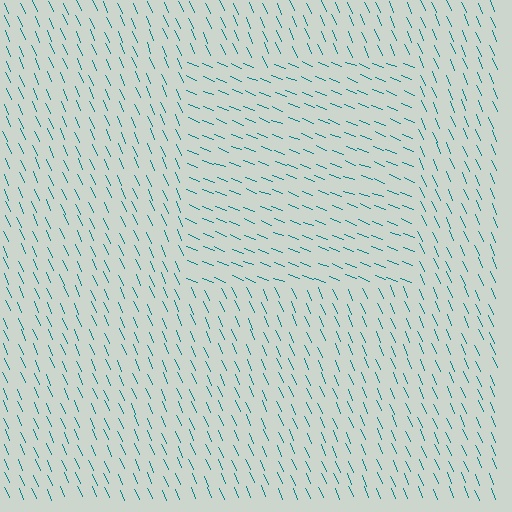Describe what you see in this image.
The image is filled with small teal line segments. A rectangle region in the image has lines oriented differently from the surrounding lines, creating a visible texture boundary.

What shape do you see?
I see a rectangle.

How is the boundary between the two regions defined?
The boundary is defined purely by a change in line orientation (approximately 45 degrees difference). All lines are the same color and thickness.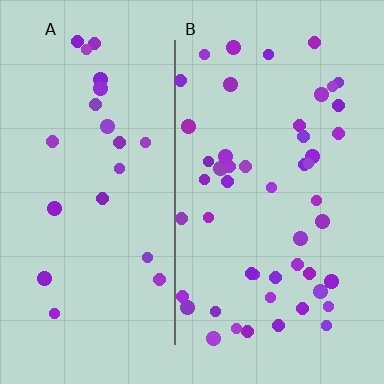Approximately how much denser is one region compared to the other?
Approximately 2.2× — region B over region A.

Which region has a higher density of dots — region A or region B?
B (the right).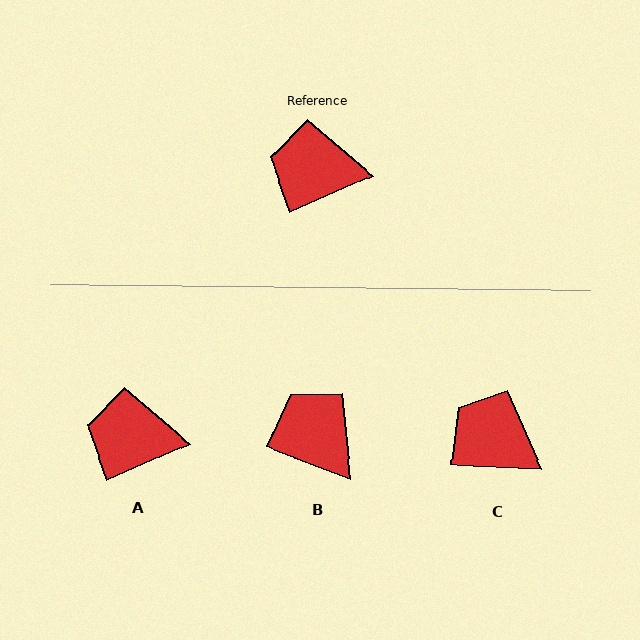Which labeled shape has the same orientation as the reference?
A.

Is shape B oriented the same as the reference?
No, it is off by about 45 degrees.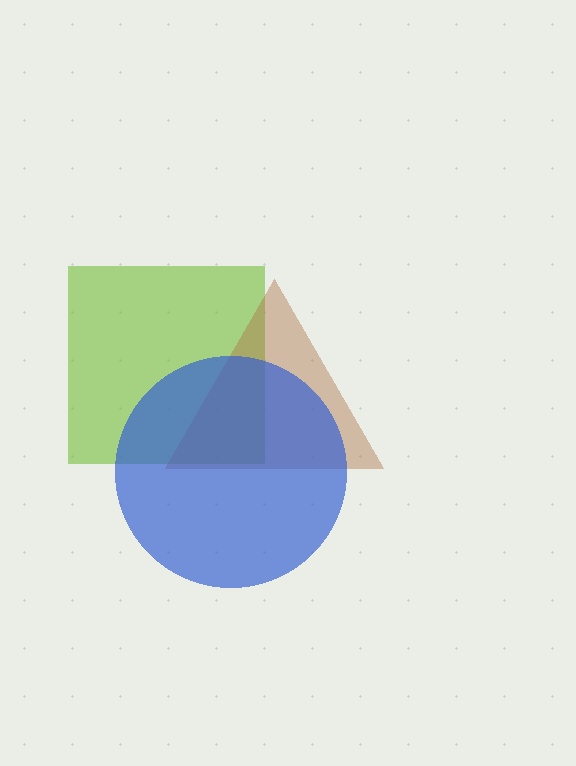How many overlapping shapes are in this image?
There are 3 overlapping shapes in the image.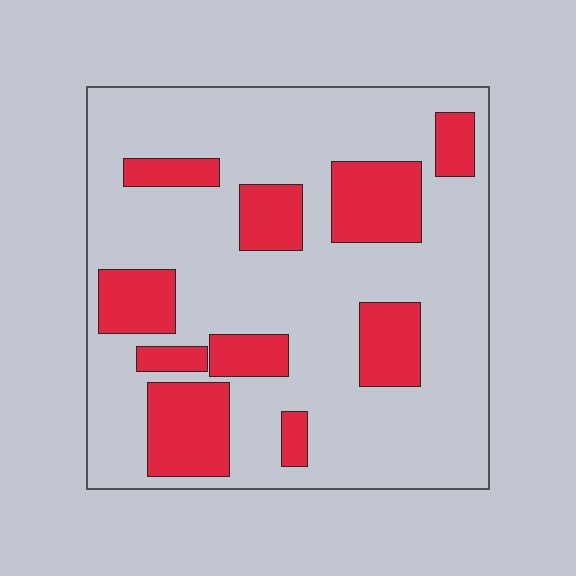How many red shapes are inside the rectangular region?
10.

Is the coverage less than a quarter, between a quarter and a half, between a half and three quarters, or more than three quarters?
Between a quarter and a half.